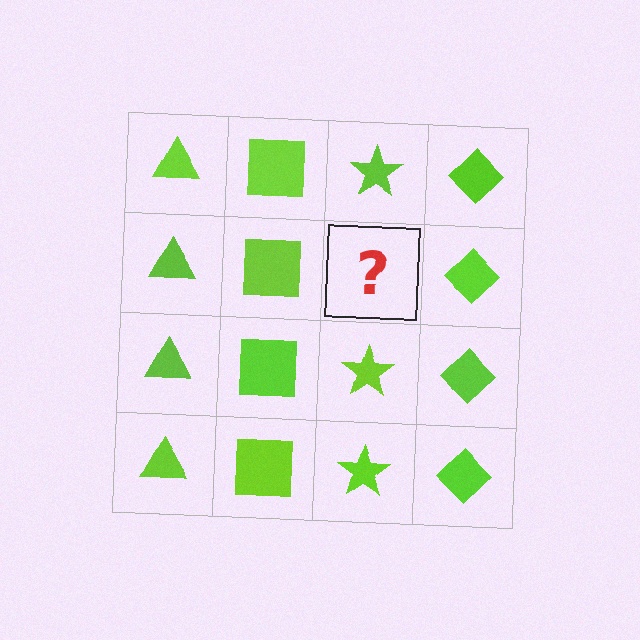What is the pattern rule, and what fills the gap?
The rule is that each column has a consistent shape. The gap should be filled with a lime star.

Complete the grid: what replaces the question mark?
The question mark should be replaced with a lime star.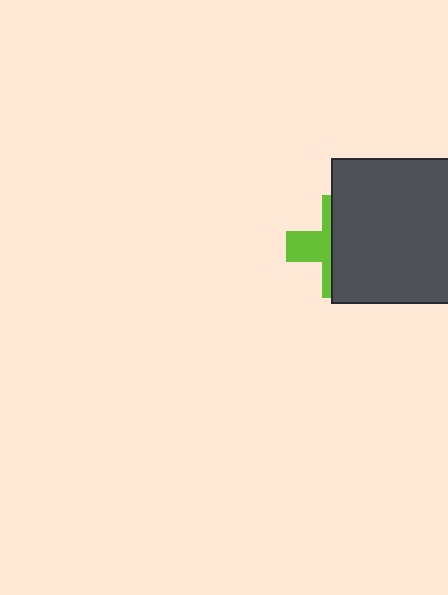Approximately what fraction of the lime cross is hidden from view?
Roughly 61% of the lime cross is hidden behind the dark gray square.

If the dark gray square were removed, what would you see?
You would see the complete lime cross.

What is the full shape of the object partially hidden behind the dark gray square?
The partially hidden object is a lime cross.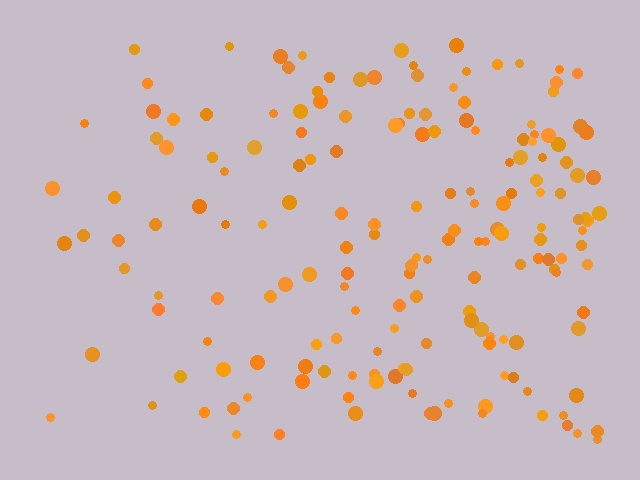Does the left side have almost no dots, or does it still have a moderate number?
Still a moderate number, just noticeably fewer than the right.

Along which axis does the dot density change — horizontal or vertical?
Horizontal.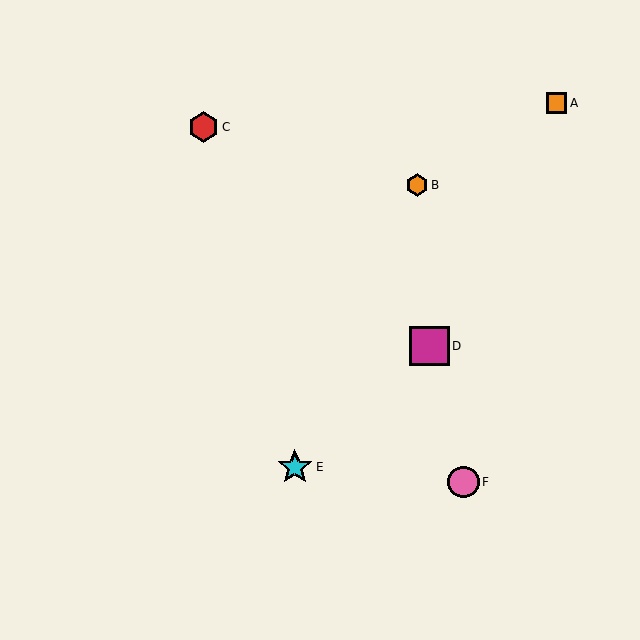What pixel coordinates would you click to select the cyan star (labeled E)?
Click at (295, 467) to select the cyan star E.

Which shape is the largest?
The magenta square (labeled D) is the largest.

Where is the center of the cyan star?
The center of the cyan star is at (295, 467).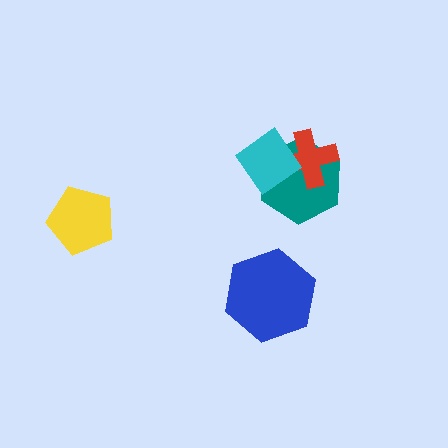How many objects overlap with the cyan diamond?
2 objects overlap with the cyan diamond.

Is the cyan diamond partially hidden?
No, no other shape covers it.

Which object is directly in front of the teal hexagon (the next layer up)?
The red cross is directly in front of the teal hexagon.